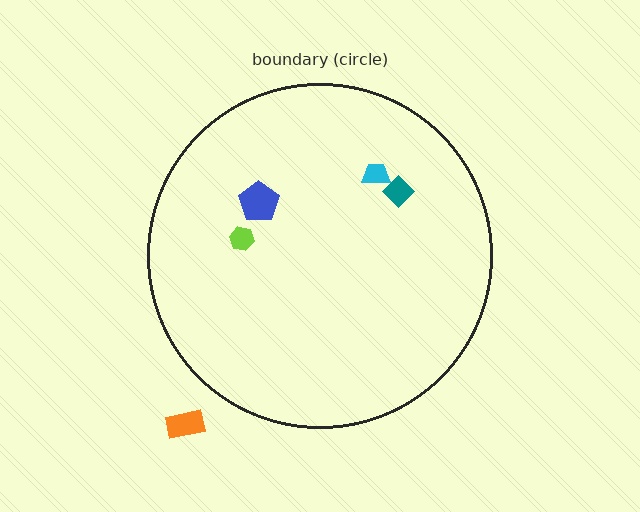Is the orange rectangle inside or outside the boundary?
Outside.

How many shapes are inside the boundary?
4 inside, 1 outside.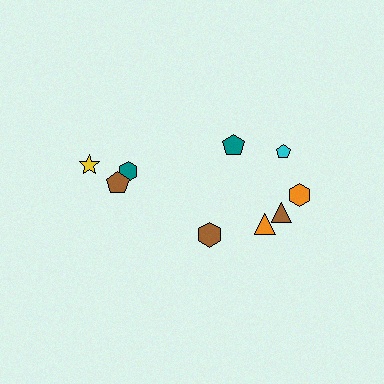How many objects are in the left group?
There are 3 objects.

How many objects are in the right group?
There are 6 objects.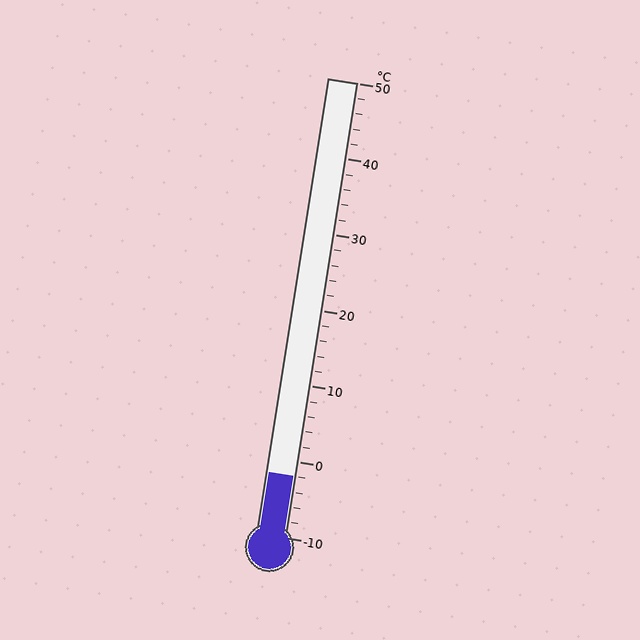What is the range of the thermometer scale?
The thermometer scale ranges from -10°C to 50°C.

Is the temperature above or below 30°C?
The temperature is below 30°C.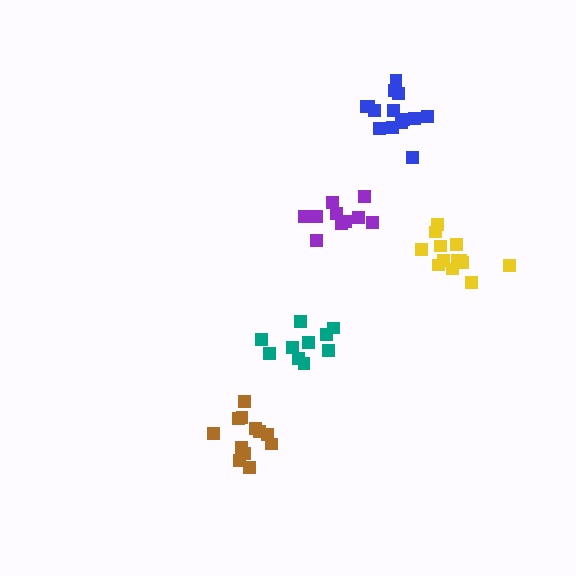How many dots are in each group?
Group 1: 12 dots, Group 2: 10 dots, Group 3: 10 dots, Group 4: 14 dots, Group 5: 14 dots (60 total).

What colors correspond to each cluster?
The clusters are colored: brown, teal, purple, blue, yellow.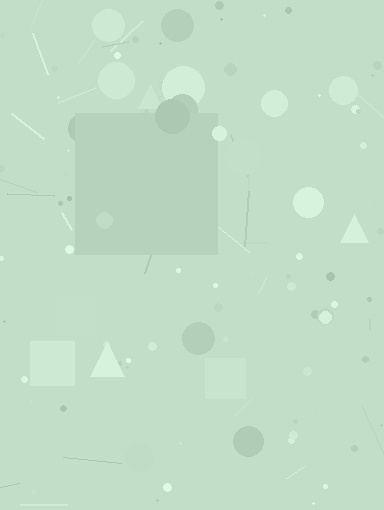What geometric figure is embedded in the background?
A square is embedded in the background.